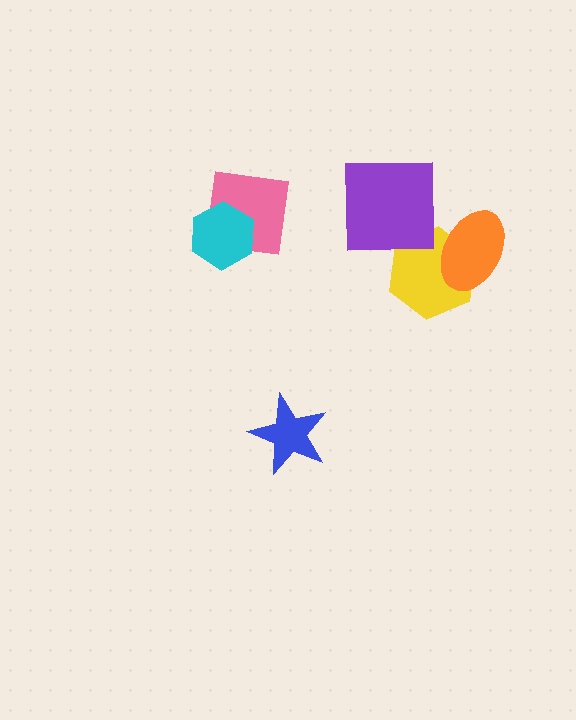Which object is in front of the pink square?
The cyan hexagon is in front of the pink square.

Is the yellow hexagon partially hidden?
Yes, it is partially covered by another shape.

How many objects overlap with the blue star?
0 objects overlap with the blue star.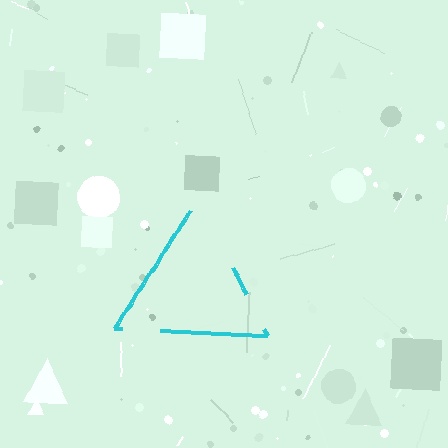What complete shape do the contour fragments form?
The contour fragments form a triangle.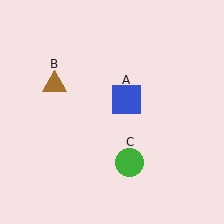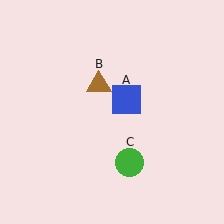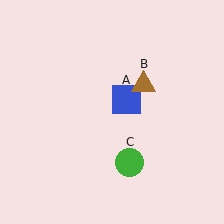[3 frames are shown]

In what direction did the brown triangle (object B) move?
The brown triangle (object B) moved right.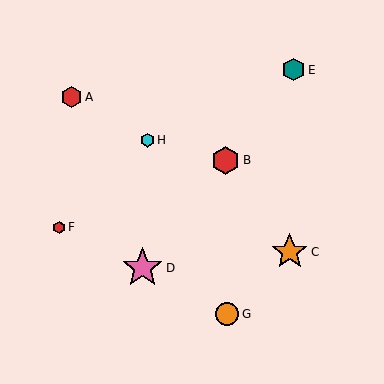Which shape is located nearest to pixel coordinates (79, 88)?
The red hexagon (labeled A) at (72, 97) is nearest to that location.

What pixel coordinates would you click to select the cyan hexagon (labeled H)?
Click at (147, 140) to select the cyan hexagon H.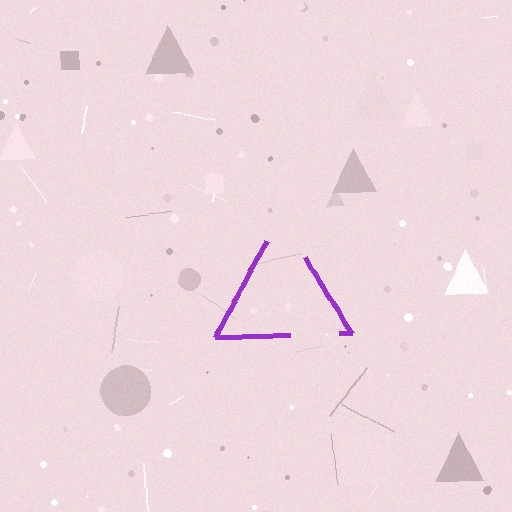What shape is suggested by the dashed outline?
The dashed outline suggests a triangle.